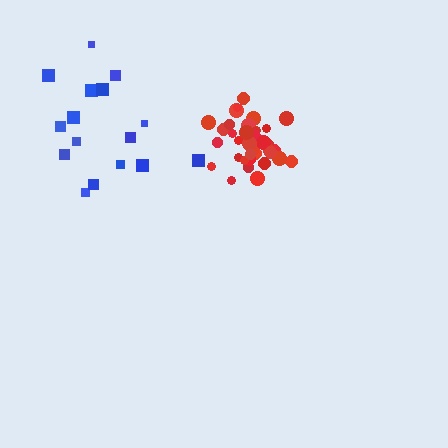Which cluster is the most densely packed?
Red.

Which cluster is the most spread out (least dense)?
Blue.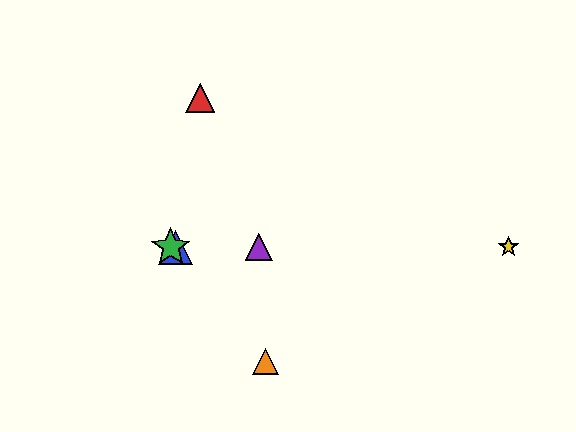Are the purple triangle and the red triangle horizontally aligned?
No, the purple triangle is at y≈247 and the red triangle is at y≈98.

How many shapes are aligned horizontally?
4 shapes (the blue triangle, the green star, the yellow star, the purple triangle) are aligned horizontally.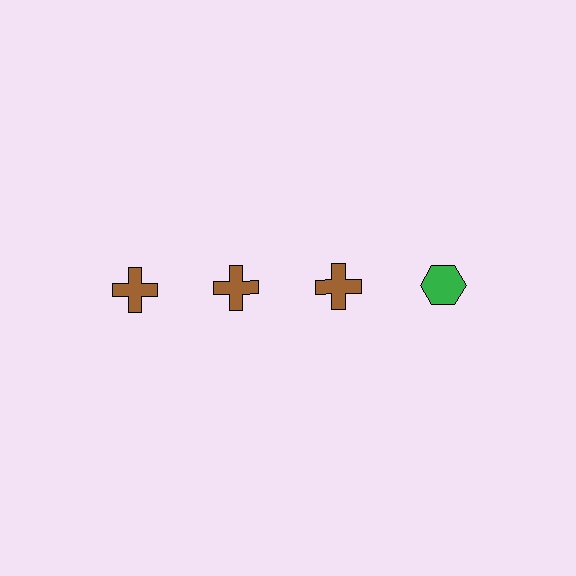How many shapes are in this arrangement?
There are 4 shapes arranged in a grid pattern.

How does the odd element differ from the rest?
It differs in both color (green instead of brown) and shape (hexagon instead of cross).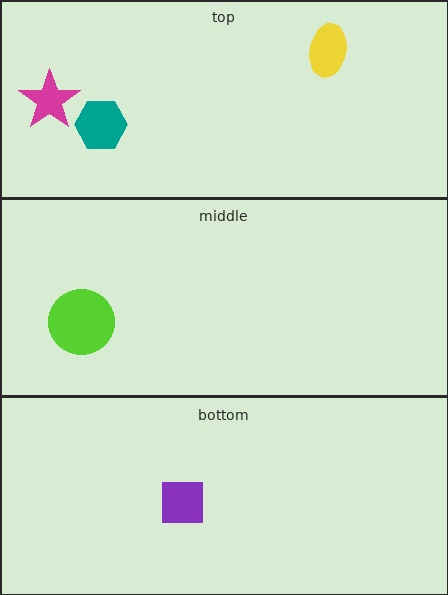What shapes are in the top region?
The yellow ellipse, the magenta star, the teal hexagon.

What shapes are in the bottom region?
The purple square.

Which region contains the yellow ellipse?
The top region.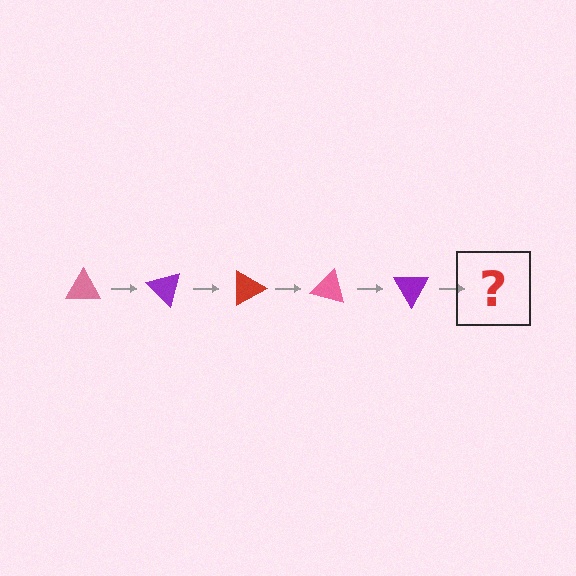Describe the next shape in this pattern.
It should be a red triangle, rotated 225 degrees from the start.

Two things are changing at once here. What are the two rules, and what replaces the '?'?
The two rules are that it rotates 45 degrees each step and the color cycles through pink, purple, and red. The '?' should be a red triangle, rotated 225 degrees from the start.